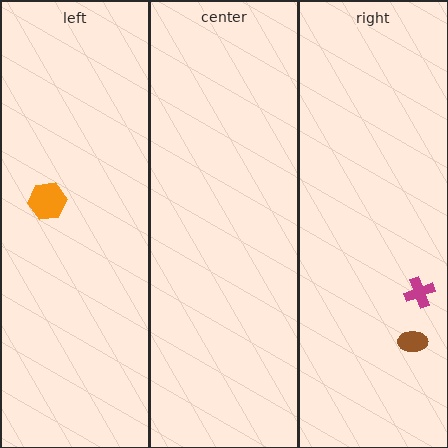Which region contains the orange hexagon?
The left region.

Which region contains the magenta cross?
The right region.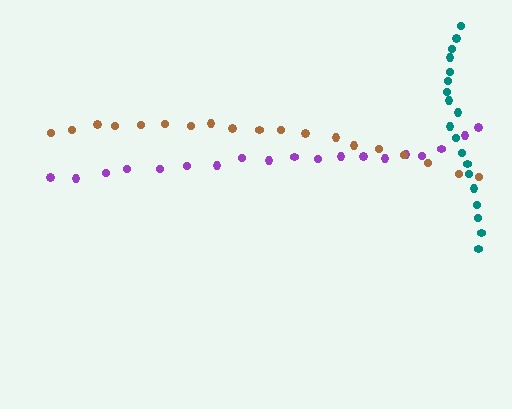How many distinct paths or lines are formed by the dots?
There are 3 distinct paths.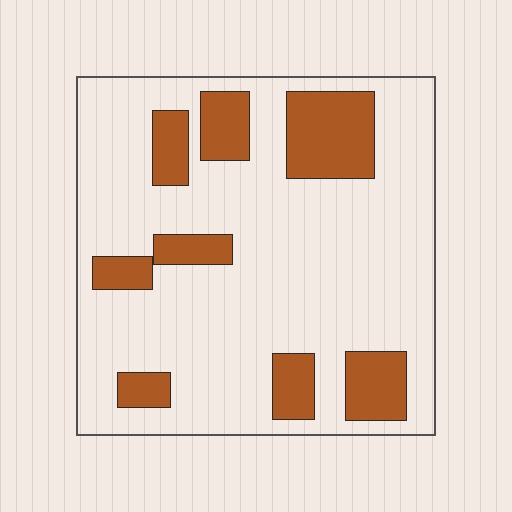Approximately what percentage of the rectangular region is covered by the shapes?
Approximately 20%.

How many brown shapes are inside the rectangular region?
8.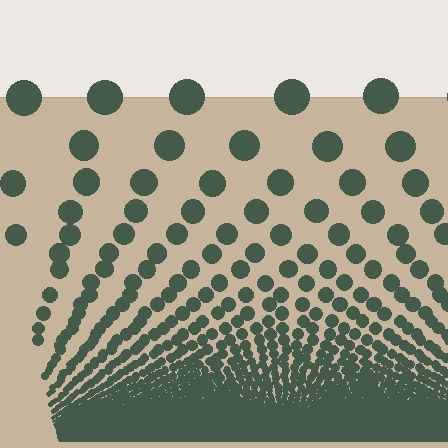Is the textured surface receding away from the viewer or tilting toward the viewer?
The surface appears to tilt toward the viewer. Texture elements get larger and sparser toward the top.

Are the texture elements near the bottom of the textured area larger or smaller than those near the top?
Smaller. The gradient is inverted — elements near the bottom are smaller and denser.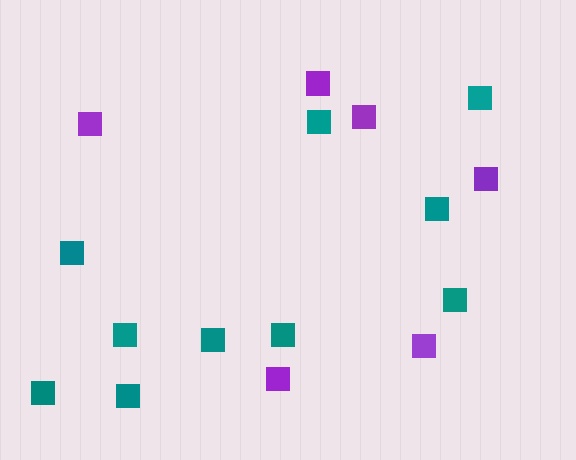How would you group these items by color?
There are 2 groups: one group of teal squares (10) and one group of purple squares (6).